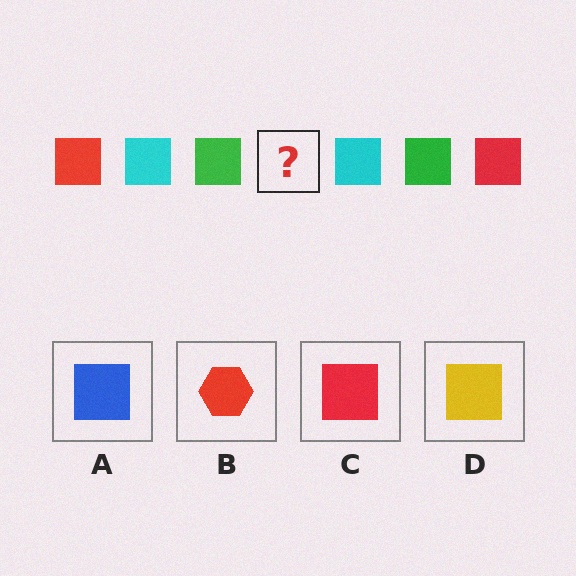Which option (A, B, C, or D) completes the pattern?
C.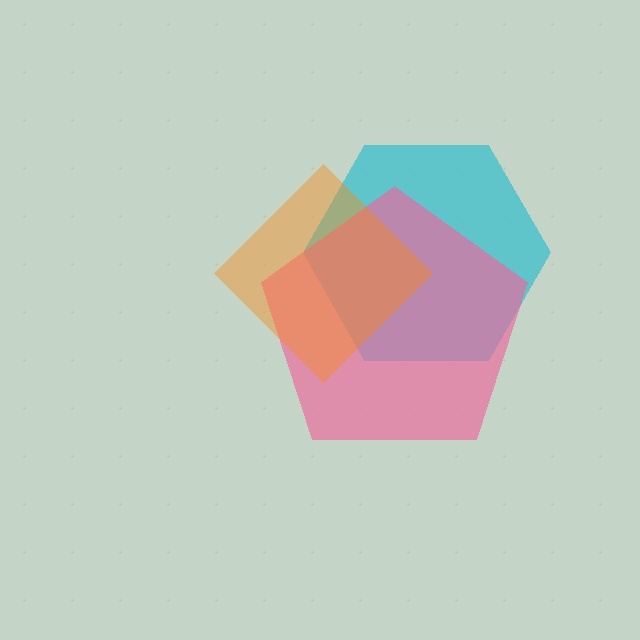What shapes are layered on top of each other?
The layered shapes are: a cyan hexagon, a pink pentagon, an orange diamond.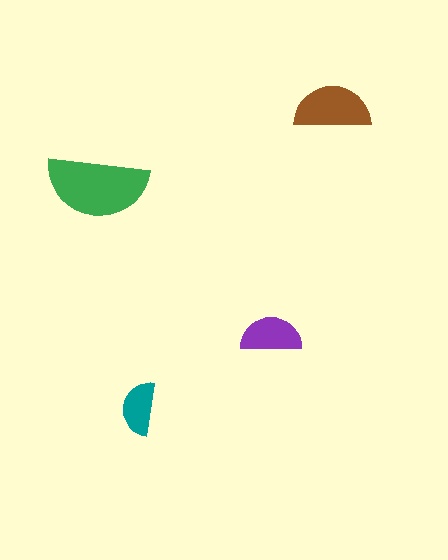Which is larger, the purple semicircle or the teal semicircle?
The purple one.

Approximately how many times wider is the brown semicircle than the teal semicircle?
About 1.5 times wider.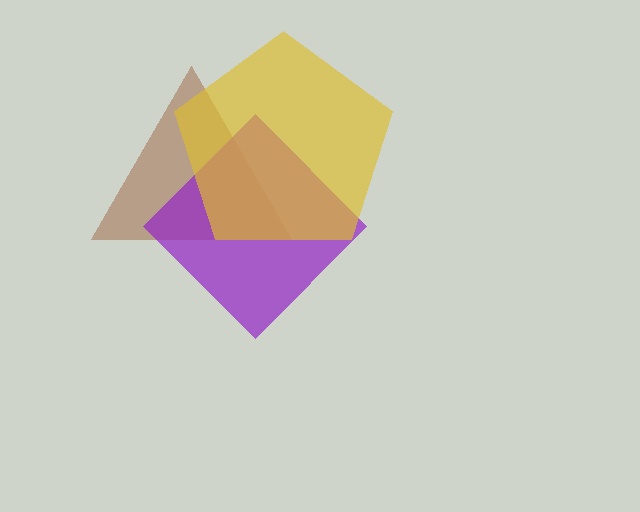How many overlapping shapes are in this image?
There are 3 overlapping shapes in the image.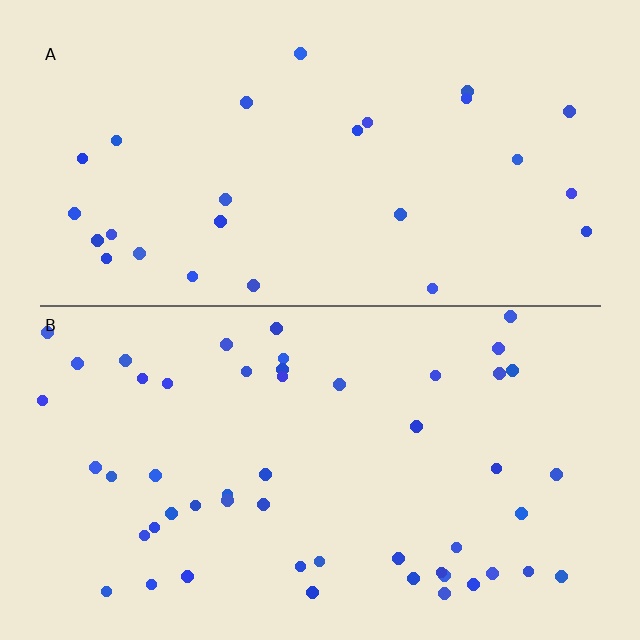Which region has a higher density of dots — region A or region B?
B (the bottom).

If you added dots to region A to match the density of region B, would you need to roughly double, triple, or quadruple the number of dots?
Approximately double.